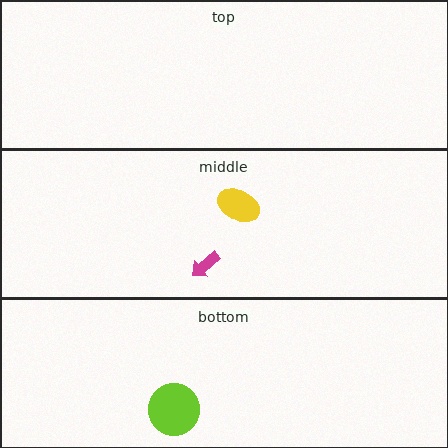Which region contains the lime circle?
The bottom region.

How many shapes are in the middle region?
2.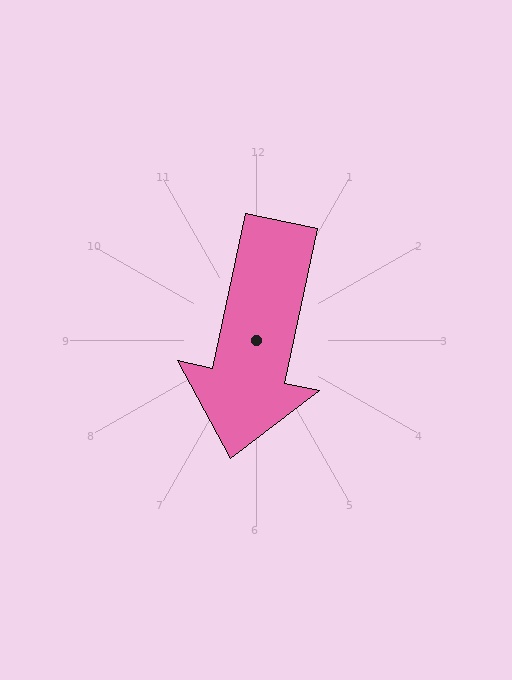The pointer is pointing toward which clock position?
Roughly 6 o'clock.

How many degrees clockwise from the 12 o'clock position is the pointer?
Approximately 192 degrees.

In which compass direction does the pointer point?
South.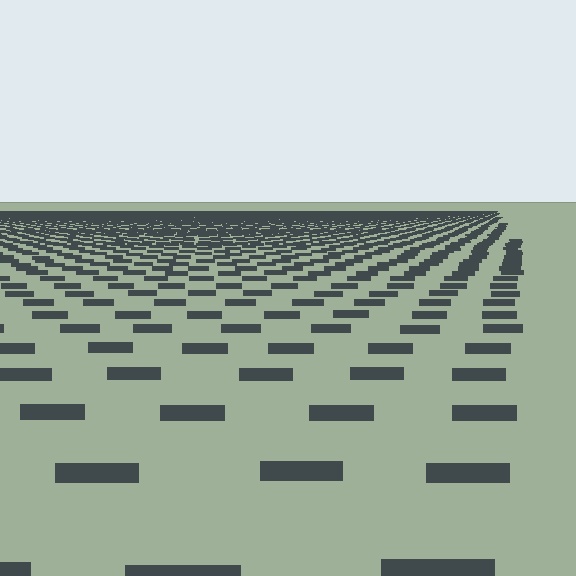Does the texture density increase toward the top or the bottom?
Density increases toward the top.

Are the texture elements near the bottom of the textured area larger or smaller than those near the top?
Larger. Near the bottom, elements are closer to the viewer and appear at a bigger on-screen size.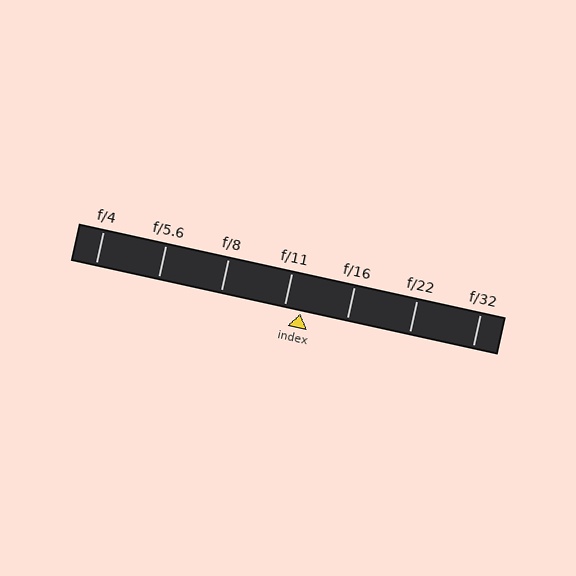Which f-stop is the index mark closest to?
The index mark is closest to f/11.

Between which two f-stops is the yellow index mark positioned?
The index mark is between f/11 and f/16.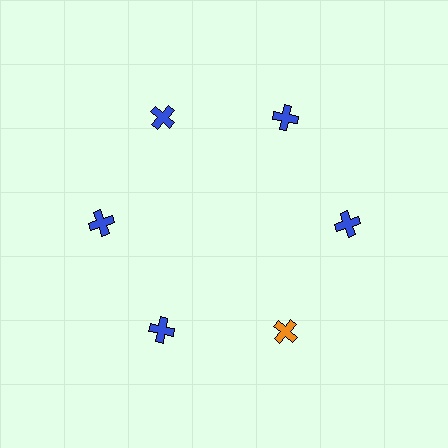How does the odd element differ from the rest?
It has a different color: orange instead of blue.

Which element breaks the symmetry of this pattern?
The orange cross at roughly the 5 o'clock position breaks the symmetry. All other shapes are blue crosses.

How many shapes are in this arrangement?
There are 6 shapes arranged in a ring pattern.